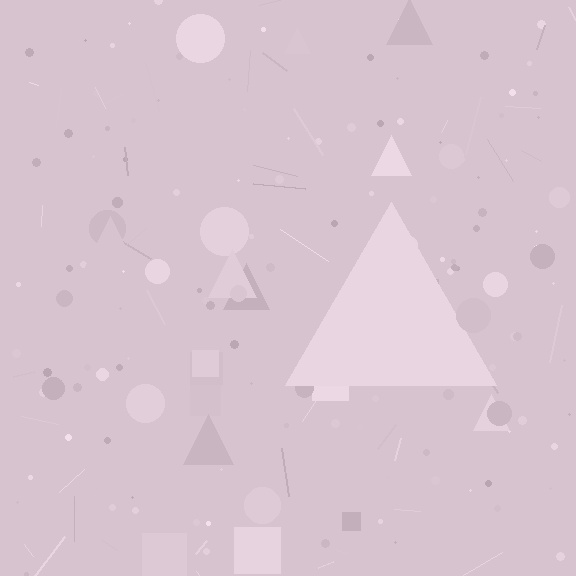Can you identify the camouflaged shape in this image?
The camouflaged shape is a triangle.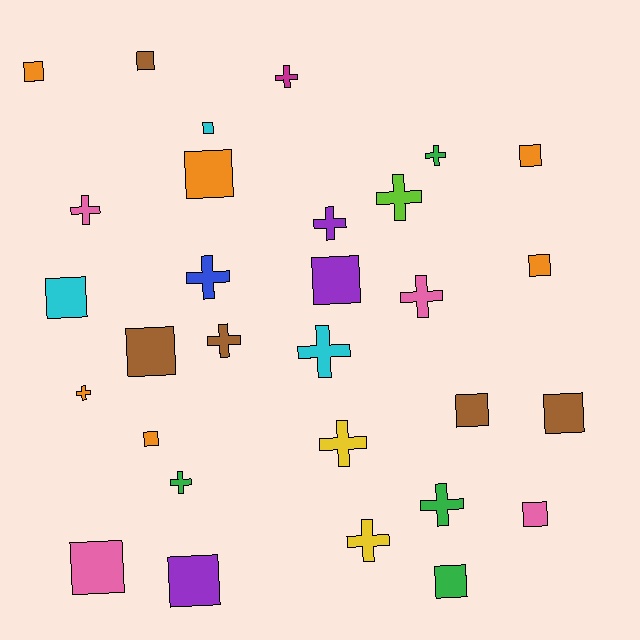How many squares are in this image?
There are 16 squares.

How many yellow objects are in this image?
There are 2 yellow objects.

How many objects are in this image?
There are 30 objects.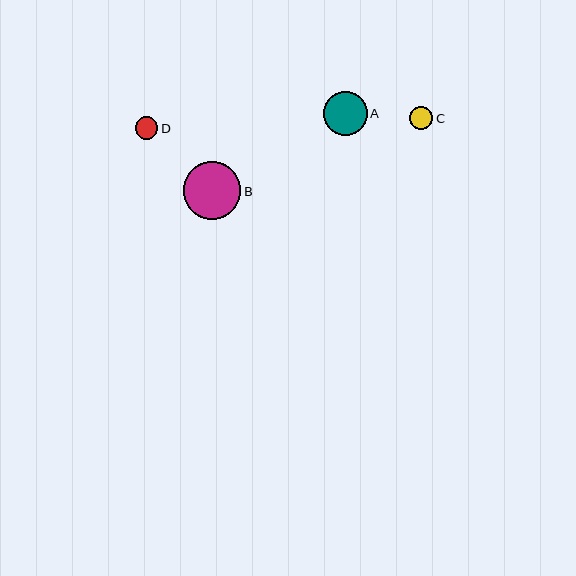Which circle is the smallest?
Circle D is the smallest with a size of approximately 22 pixels.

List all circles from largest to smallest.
From largest to smallest: B, A, C, D.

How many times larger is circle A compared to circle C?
Circle A is approximately 1.9 times the size of circle C.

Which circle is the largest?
Circle B is the largest with a size of approximately 57 pixels.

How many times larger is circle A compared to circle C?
Circle A is approximately 1.9 times the size of circle C.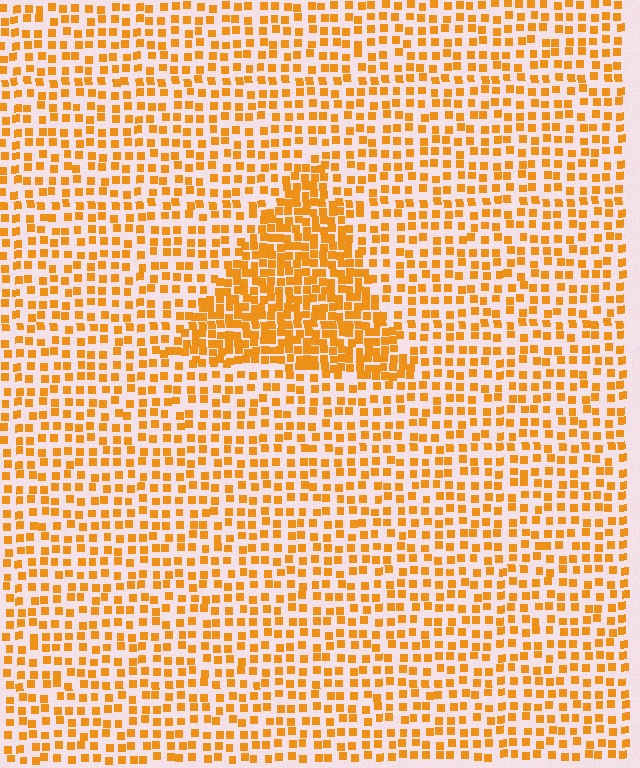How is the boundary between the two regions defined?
The boundary is defined by a change in element density (approximately 2.0x ratio). All elements are the same color, size, and shape.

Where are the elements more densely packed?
The elements are more densely packed inside the triangle boundary.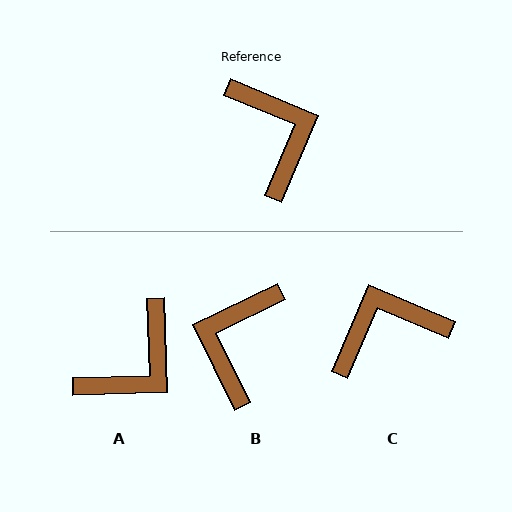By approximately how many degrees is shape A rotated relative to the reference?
Approximately 65 degrees clockwise.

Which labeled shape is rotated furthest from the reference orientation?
B, about 139 degrees away.